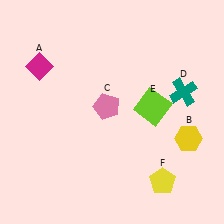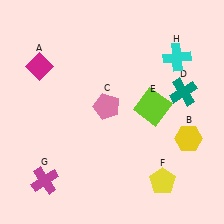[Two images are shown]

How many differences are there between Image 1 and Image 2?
There are 2 differences between the two images.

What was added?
A magenta cross (G), a cyan cross (H) were added in Image 2.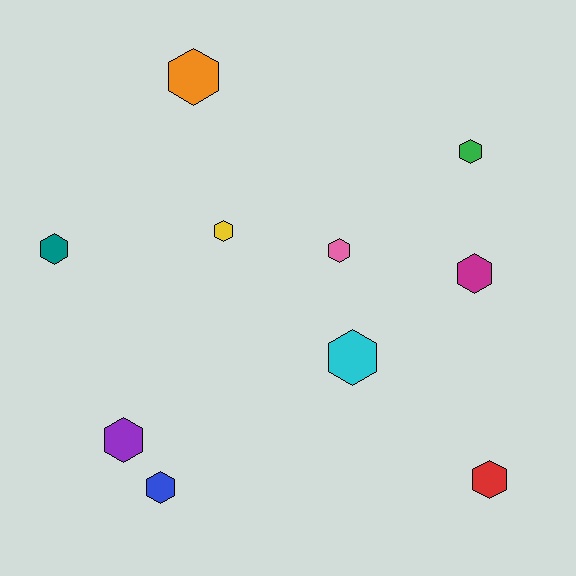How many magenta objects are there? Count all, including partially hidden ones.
There is 1 magenta object.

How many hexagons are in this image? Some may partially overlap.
There are 10 hexagons.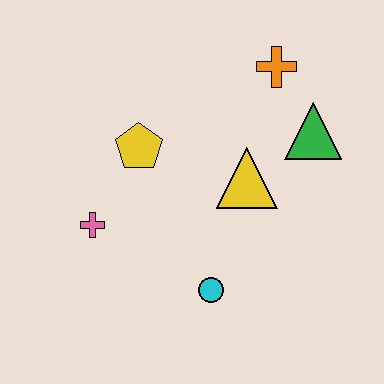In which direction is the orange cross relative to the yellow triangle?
The orange cross is above the yellow triangle.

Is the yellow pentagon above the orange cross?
No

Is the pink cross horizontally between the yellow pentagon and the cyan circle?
No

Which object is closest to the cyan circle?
The yellow triangle is closest to the cyan circle.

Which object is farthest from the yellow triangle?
The pink cross is farthest from the yellow triangle.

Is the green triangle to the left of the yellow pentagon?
No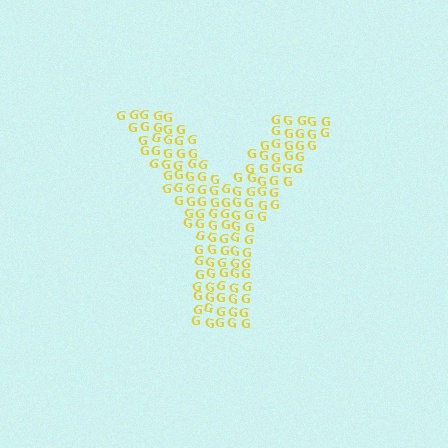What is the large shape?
The large shape is the letter Y.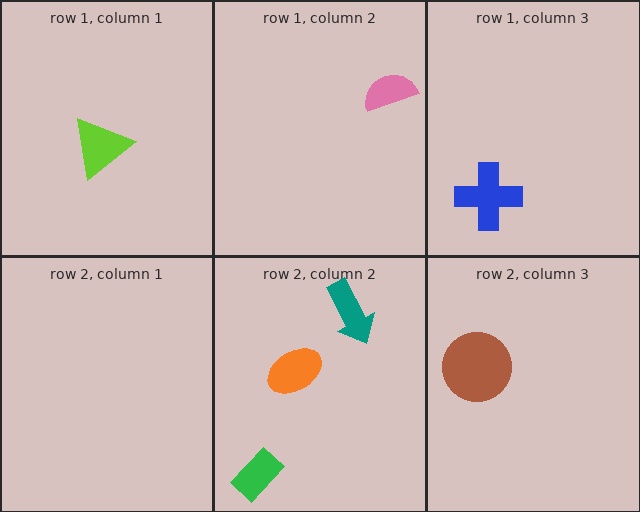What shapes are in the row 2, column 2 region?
The green rectangle, the orange ellipse, the teal arrow.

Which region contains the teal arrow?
The row 2, column 2 region.